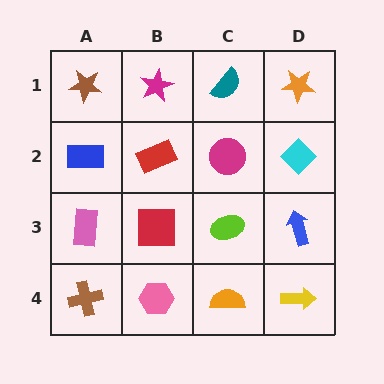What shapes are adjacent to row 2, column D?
An orange star (row 1, column D), a blue arrow (row 3, column D), a magenta circle (row 2, column C).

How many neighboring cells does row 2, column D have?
3.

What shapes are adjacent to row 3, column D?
A cyan diamond (row 2, column D), a yellow arrow (row 4, column D), a lime ellipse (row 3, column C).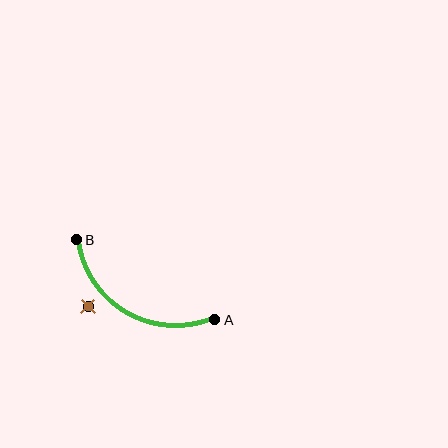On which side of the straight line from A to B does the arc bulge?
The arc bulges below the straight line connecting A and B.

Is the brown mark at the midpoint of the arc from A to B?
No — the brown mark does not lie on the arc at all. It sits slightly outside the curve.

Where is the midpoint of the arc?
The arc midpoint is the point on the curve farthest from the straight line joining A and B. It sits below that line.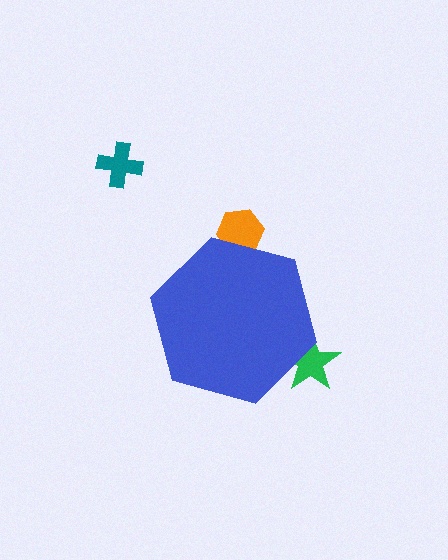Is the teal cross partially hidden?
No, the teal cross is fully visible.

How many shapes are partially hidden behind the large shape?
2 shapes are partially hidden.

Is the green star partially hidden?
Yes, the green star is partially hidden behind the blue hexagon.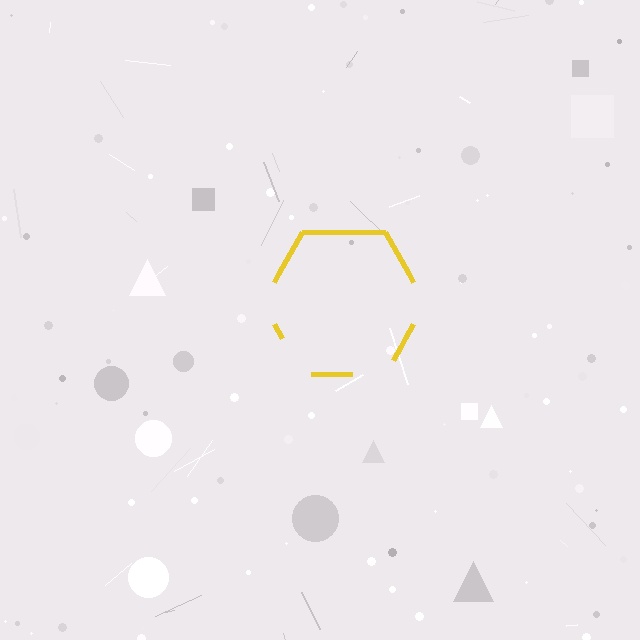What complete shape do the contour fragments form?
The contour fragments form a hexagon.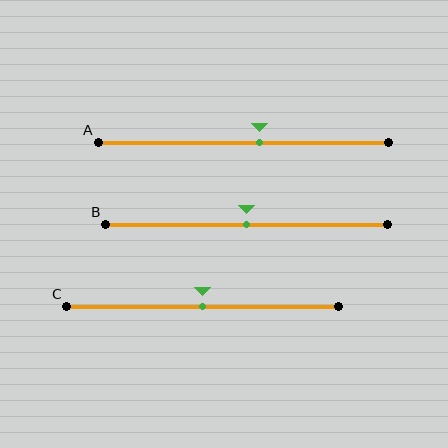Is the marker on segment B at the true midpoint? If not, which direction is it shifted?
Yes, the marker on segment B is at the true midpoint.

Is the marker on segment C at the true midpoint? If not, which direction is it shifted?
Yes, the marker on segment C is at the true midpoint.